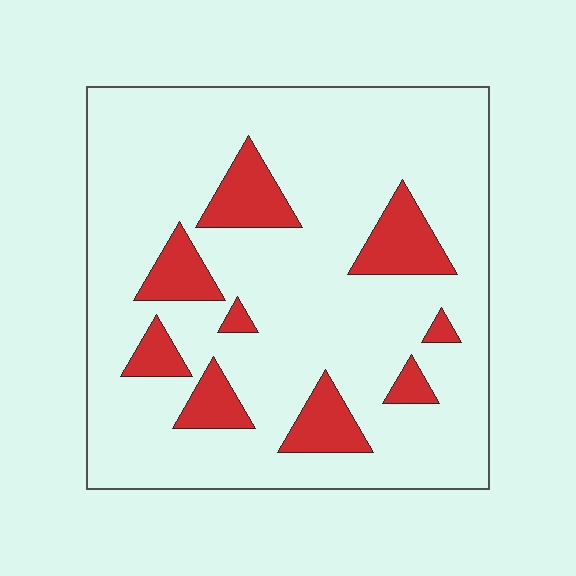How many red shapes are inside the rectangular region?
9.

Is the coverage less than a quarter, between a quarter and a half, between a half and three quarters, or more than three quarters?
Less than a quarter.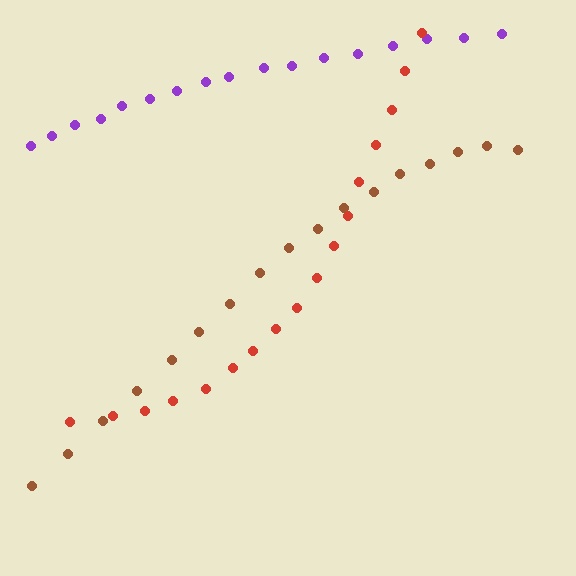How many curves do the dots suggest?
There are 3 distinct paths.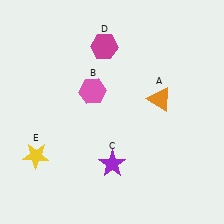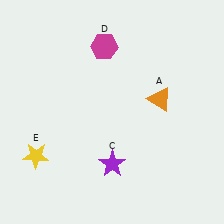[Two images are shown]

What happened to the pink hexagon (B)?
The pink hexagon (B) was removed in Image 2. It was in the top-left area of Image 1.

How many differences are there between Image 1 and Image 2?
There is 1 difference between the two images.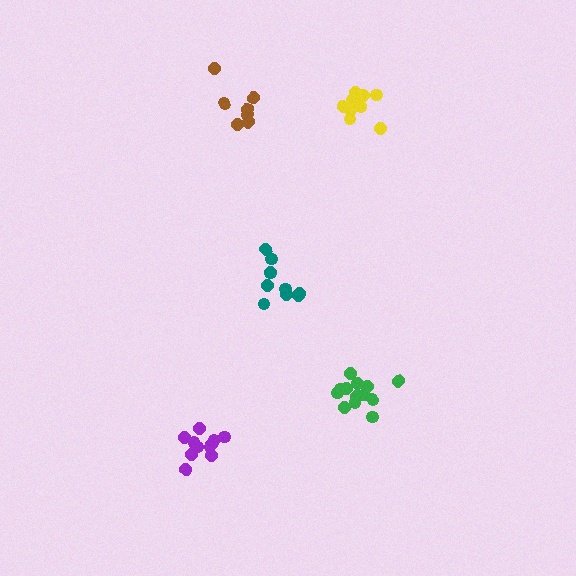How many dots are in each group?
Group 1: 10 dots, Group 2: 13 dots, Group 3: 7 dots, Group 4: 9 dots, Group 5: 11 dots (50 total).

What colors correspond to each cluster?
The clusters are colored: teal, green, brown, yellow, purple.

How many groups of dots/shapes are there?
There are 5 groups.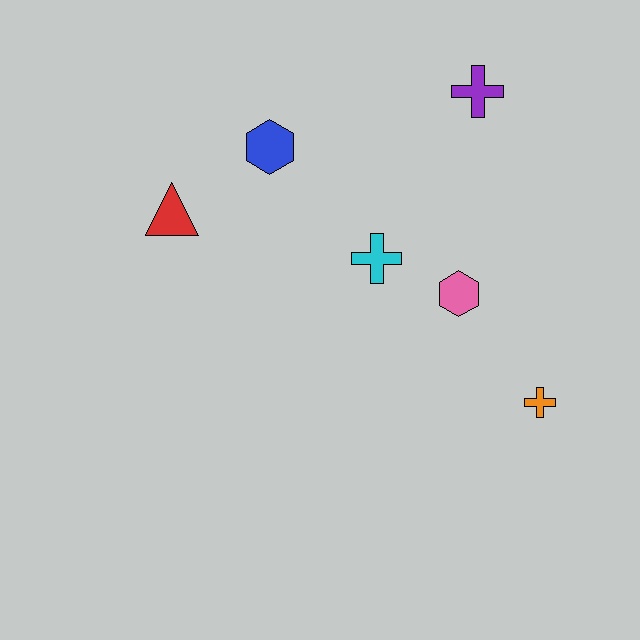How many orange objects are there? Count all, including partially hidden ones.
There is 1 orange object.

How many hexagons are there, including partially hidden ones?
There are 2 hexagons.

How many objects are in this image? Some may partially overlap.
There are 6 objects.